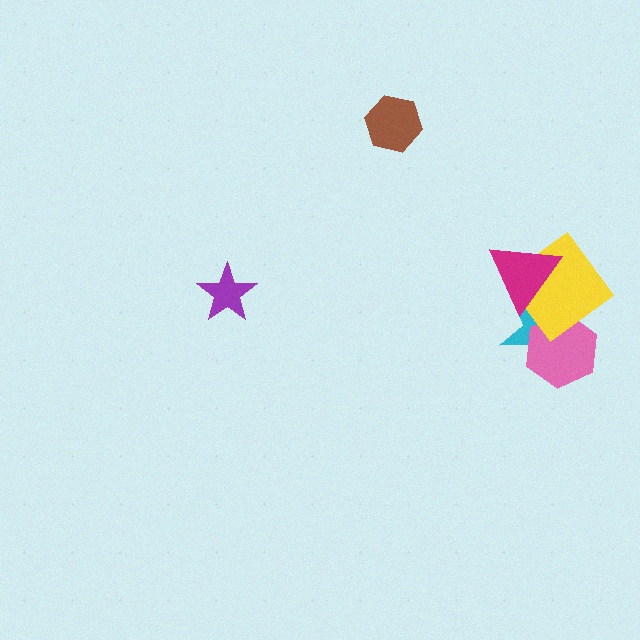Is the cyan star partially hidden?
Yes, it is partially covered by another shape.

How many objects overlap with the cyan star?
3 objects overlap with the cyan star.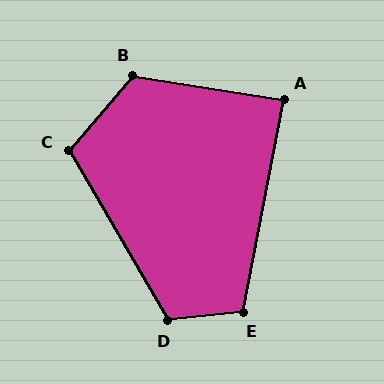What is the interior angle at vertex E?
Approximately 107 degrees (obtuse).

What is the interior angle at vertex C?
Approximately 109 degrees (obtuse).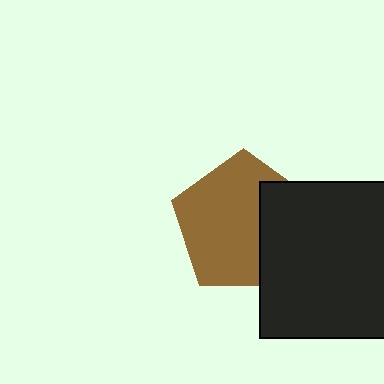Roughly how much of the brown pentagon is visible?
Most of it is visible (roughly 68%).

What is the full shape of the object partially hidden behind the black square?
The partially hidden object is a brown pentagon.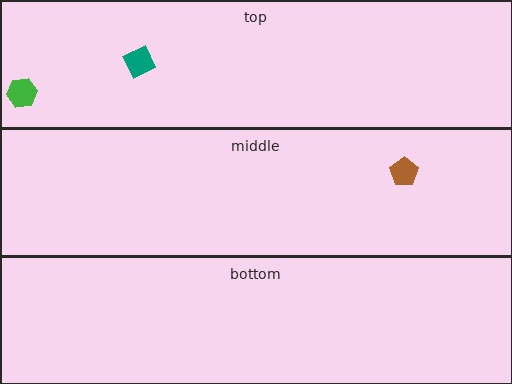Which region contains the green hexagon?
The top region.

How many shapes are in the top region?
2.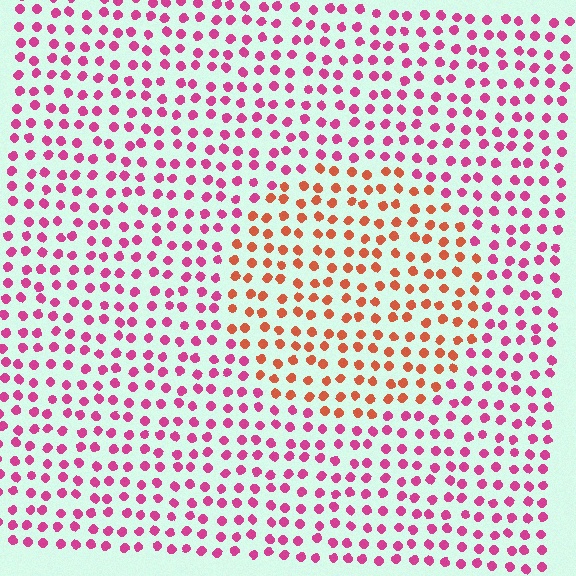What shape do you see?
I see a circle.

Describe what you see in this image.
The image is filled with small magenta elements in a uniform arrangement. A circle-shaped region is visible where the elements are tinted to a slightly different hue, forming a subtle color boundary.